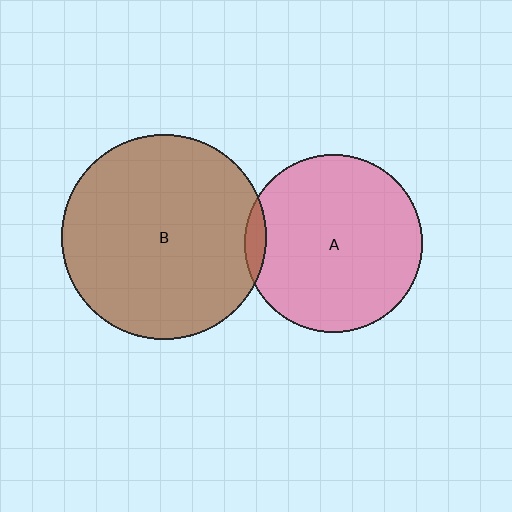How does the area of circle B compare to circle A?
Approximately 1.3 times.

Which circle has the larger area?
Circle B (brown).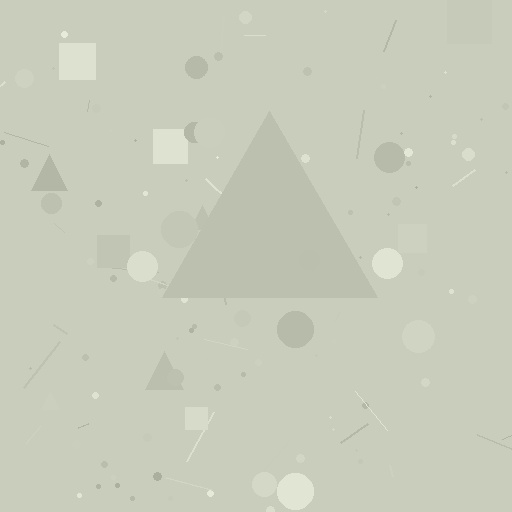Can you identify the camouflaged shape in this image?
The camouflaged shape is a triangle.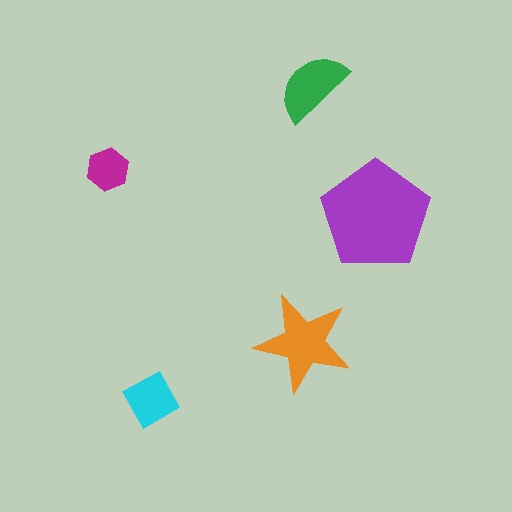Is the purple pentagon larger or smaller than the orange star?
Larger.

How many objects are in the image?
There are 5 objects in the image.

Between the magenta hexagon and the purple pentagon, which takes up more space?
The purple pentagon.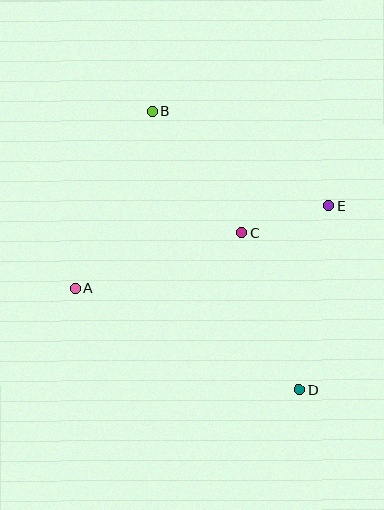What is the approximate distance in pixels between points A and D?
The distance between A and D is approximately 246 pixels.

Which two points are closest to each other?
Points C and E are closest to each other.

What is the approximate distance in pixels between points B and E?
The distance between B and E is approximately 200 pixels.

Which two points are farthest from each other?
Points B and D are farthest from each other.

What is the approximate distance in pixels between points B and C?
The distance between B and C is approximately 150 pixels.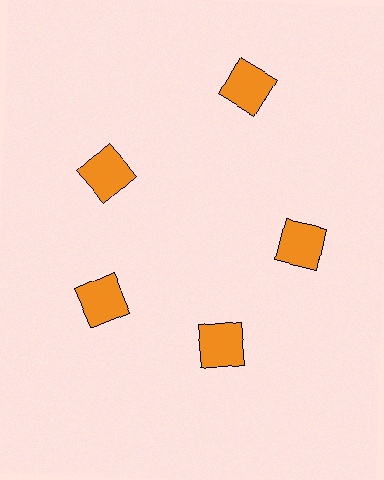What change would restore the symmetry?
The symmetry would be restored by moving it inward, back onto the ring so that all 5 squares sit at equal angles and equal distance from the center.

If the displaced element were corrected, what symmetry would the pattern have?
It would have 5-fold rotational symmetry — the pattern would map onto itself every 72 degrees.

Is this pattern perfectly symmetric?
No. The 5 orange squares are arranged in a ring, but one element near the 1 o'clock position is pushed outward from the center, breaking the 5-fold rotational symmetry.